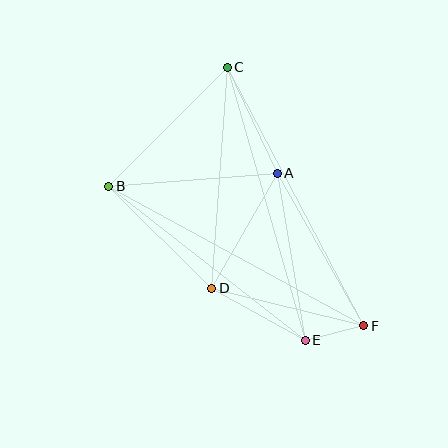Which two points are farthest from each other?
Points C and F are farthest from each other.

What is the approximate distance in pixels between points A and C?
The distance between A and C is approximately 117 pixels.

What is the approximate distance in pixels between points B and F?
The distance between B and F is approximately 291 pixels.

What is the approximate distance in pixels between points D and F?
The distance between D and F is approximately 157 pixels.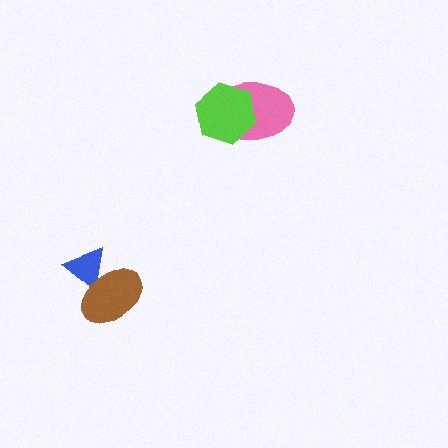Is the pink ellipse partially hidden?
Yes, it is partially covered by another shape.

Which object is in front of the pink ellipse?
The lime hexagon is in front of the pink ellipse.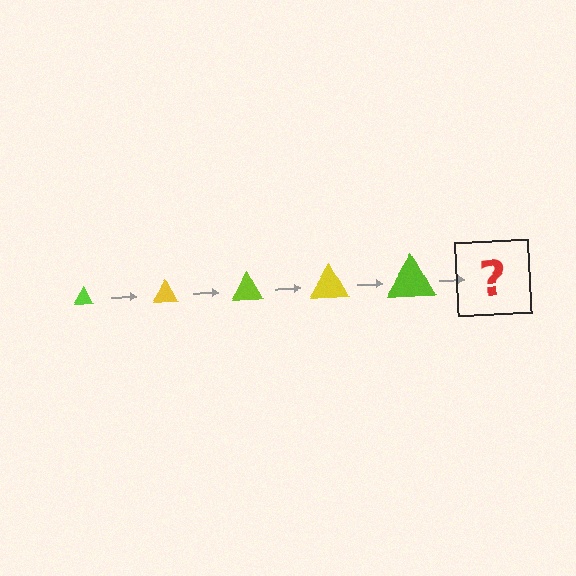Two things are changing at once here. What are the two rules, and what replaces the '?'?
The two rules are that the triangle grows larger each step and the color cycles through lime and yellow. The '?' should be a yellow triangle, larger than the previous one.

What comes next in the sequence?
The next element should be a yellow triangle, larger than the previous one.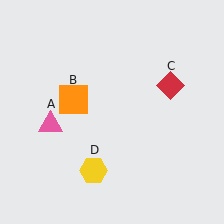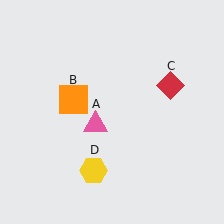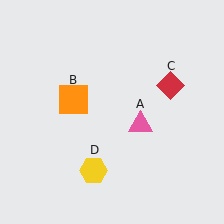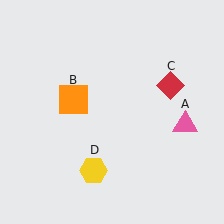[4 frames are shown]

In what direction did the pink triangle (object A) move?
The pink triangle (object A) moved right.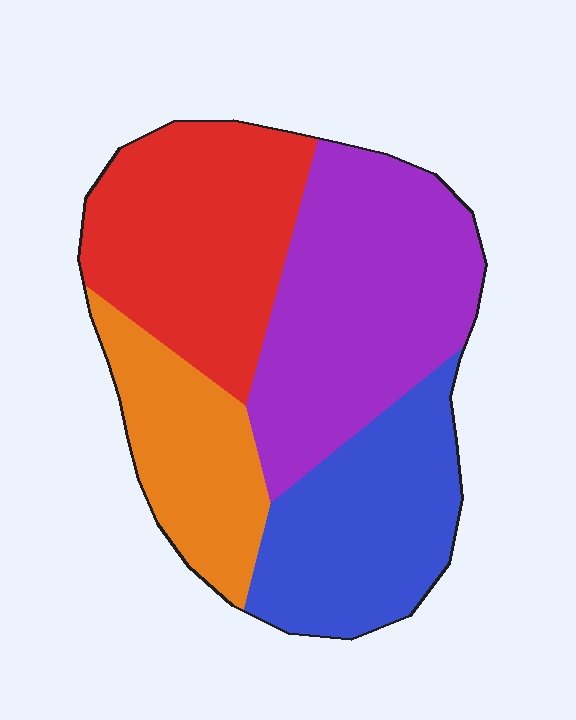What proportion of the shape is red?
Red takes up about one quarter (1/4) of the shape.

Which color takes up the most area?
Purple, at roughly 30%.